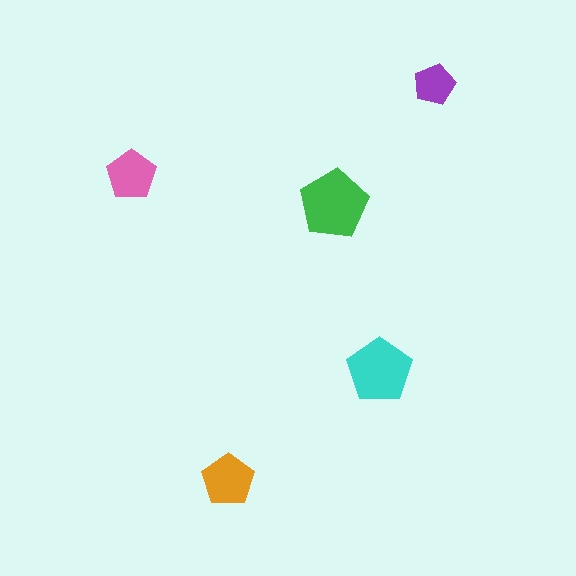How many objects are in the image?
There are 5 objects in the image.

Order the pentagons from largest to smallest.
the green one, the cyan one, the orange one, the pink one, the purple one.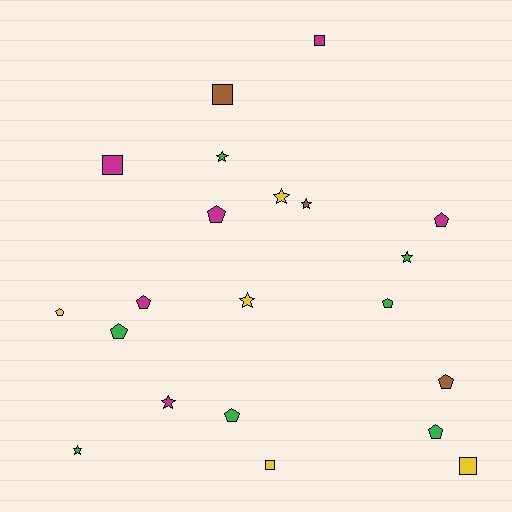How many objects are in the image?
There are 21 objects.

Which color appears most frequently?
Green, with 7 objects.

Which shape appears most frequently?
Pentagon, with 9 objects.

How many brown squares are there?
There is 1 brown square.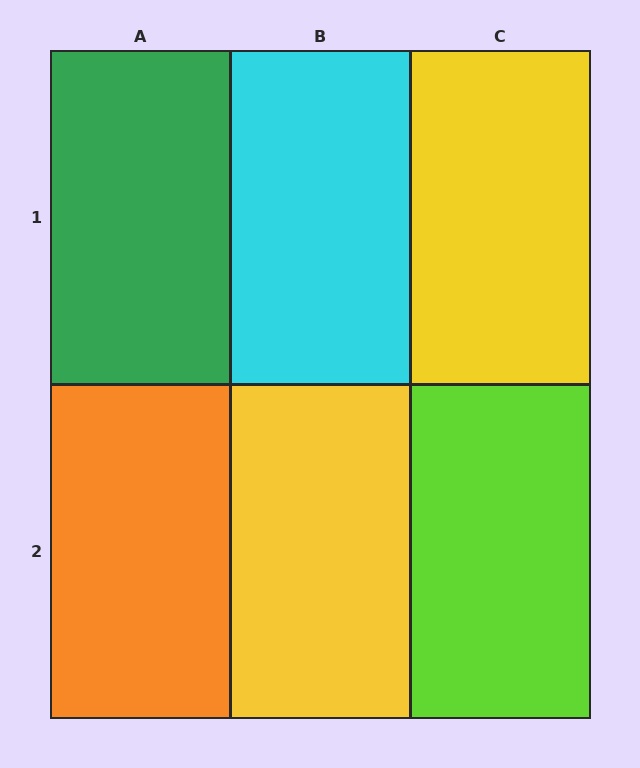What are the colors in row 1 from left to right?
Green, cyan, yellow.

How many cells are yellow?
2 cells are yellow.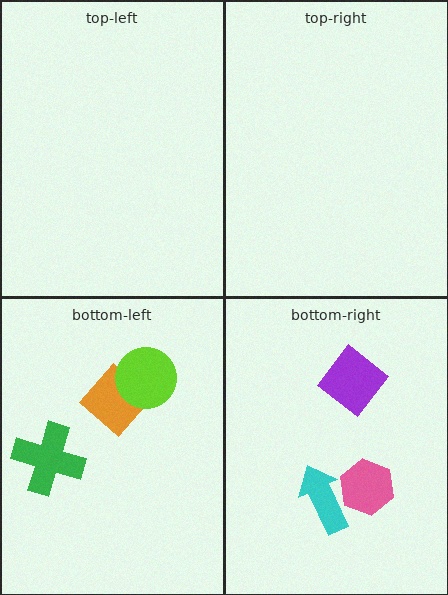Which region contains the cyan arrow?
The bottom-right region.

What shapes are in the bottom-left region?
The orange diamond, the lime circle, the green cross.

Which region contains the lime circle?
The bottom-left region.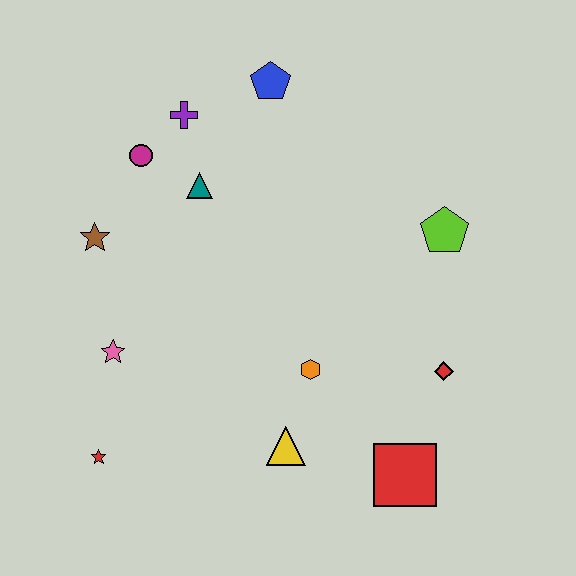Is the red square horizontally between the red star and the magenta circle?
No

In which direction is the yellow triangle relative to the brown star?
The yellow triangle is below the brown star.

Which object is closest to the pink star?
The red star is closest to the pink star.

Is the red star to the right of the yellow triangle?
No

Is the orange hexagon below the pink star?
Yes